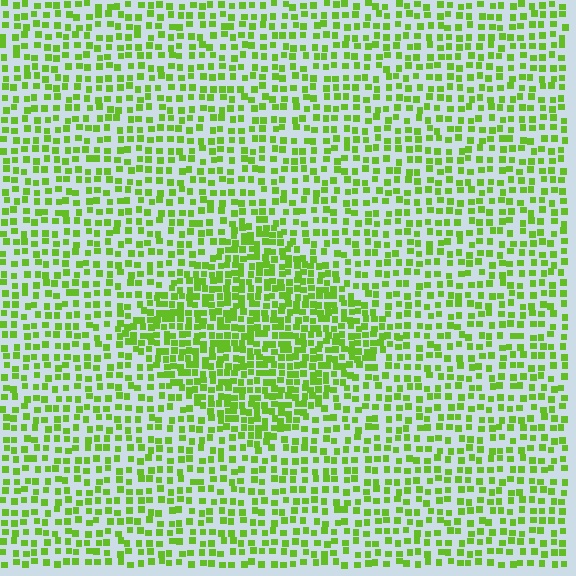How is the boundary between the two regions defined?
The boundary is defined by a change in element density (approximately 1.8x ratio). All elements are the same color, size, and shape.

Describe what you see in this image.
The image contains small lime elements arranged at two different densities. A diamond-shaped region is visible where the elements are more densely packed than the surrounding area.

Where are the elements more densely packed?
The elements are more densely packed inside the diamond boundary.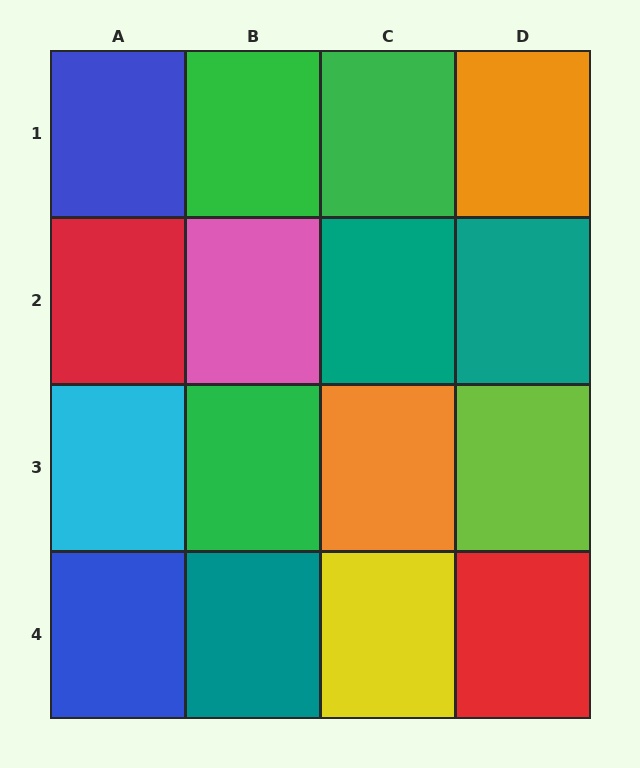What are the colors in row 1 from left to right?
Blue, green, green, orange.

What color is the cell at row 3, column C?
Orange.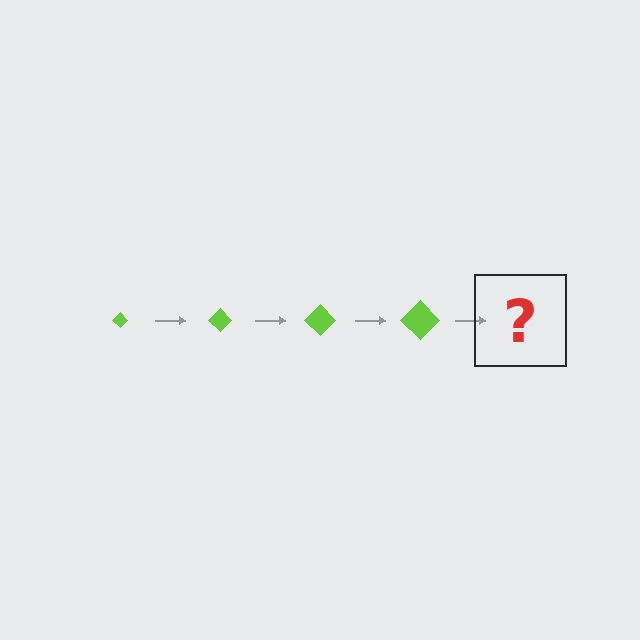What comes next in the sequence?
The next element should be a lime diamond, larger than the previous one.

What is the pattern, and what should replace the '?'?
The pattern is that the diamond gets progressively larger each step. The '?' should be a lime diamond, larger than the previous one.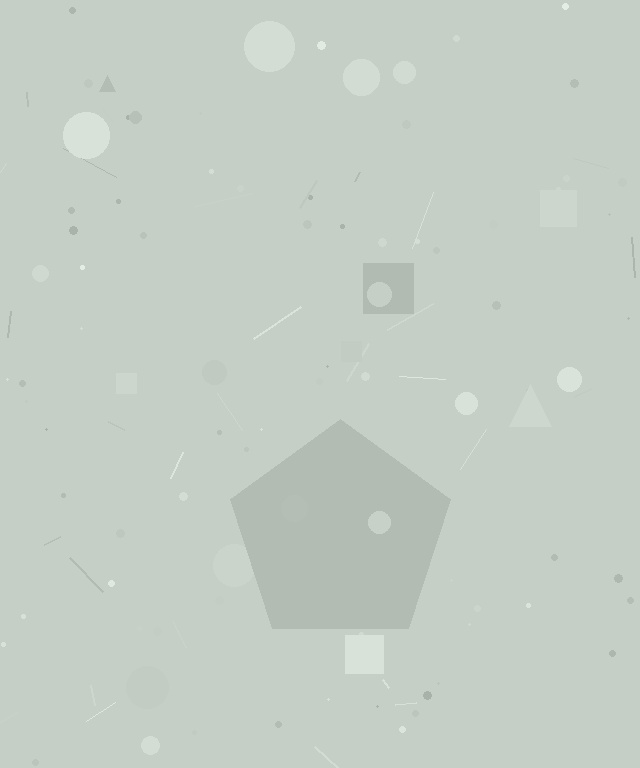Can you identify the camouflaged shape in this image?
The camouflaged shape is a pentagon.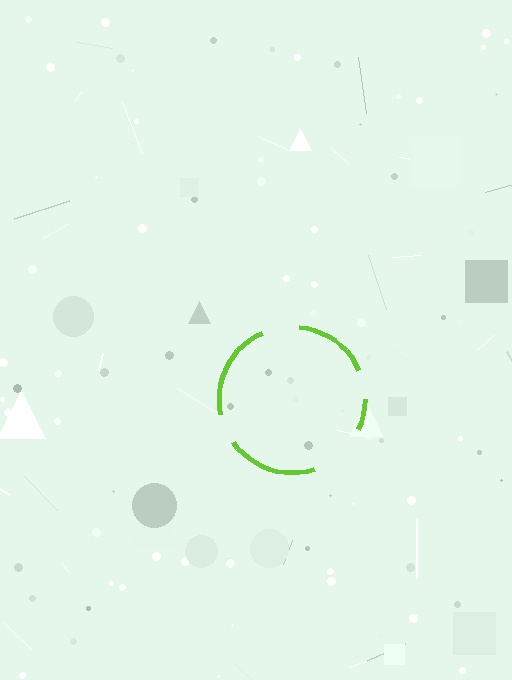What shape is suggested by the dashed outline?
The dashed outline suggests a circle.